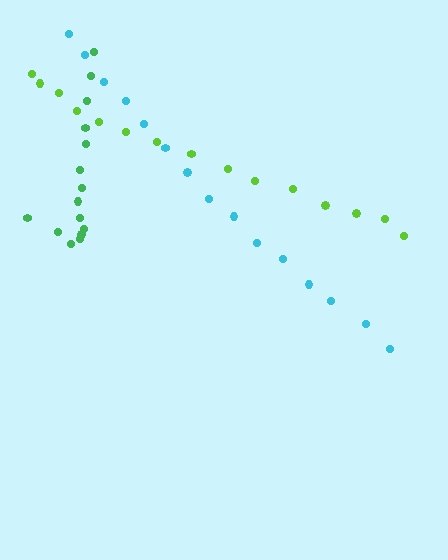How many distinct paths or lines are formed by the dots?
There are 3 distinct paths.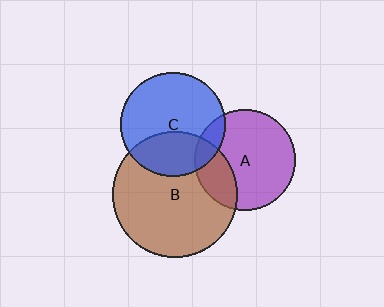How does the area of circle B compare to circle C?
Approximately 1.4 times.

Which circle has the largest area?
Circle B (brown).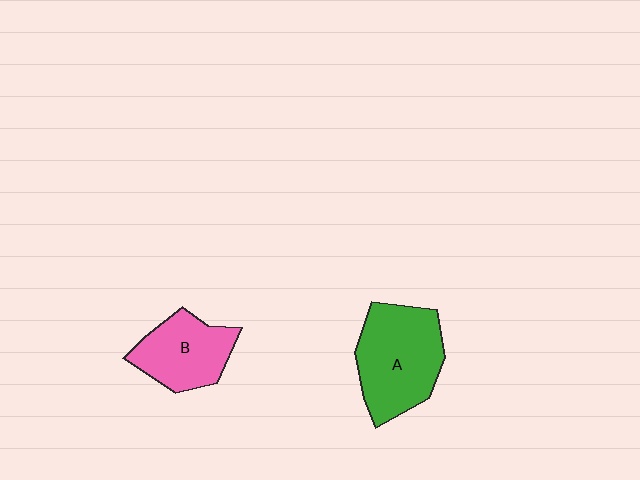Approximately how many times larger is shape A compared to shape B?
Approximately 1.4 times.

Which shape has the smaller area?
Shape B (pink).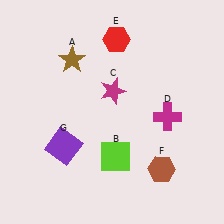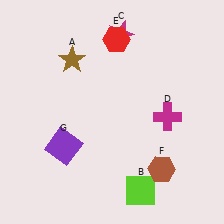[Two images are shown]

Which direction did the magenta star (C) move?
The magenta star (C) moved up.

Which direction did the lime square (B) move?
The lime square (B) moved down.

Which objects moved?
The objects that moved are: the lime square (B), the magenta star (C).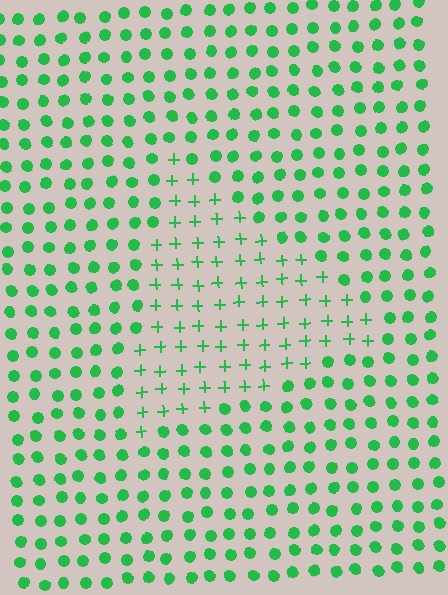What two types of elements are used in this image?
The image uses plus signs inside the triangle region and circles outside it.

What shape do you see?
I see a triangle.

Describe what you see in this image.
The image is filled with small green elements arranged in a uniform grid. A triangle-shaped region contains plus signs, while the surrounding area contains circles. The boundary is defined purely by the change in element shape.